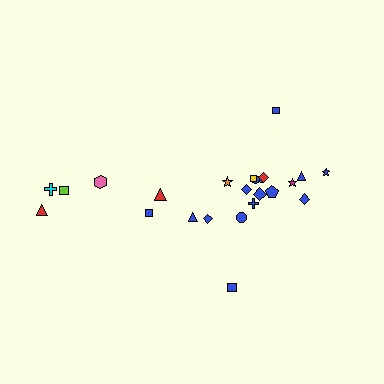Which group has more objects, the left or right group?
The right group.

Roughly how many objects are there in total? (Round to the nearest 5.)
Roughly 25 objects in total.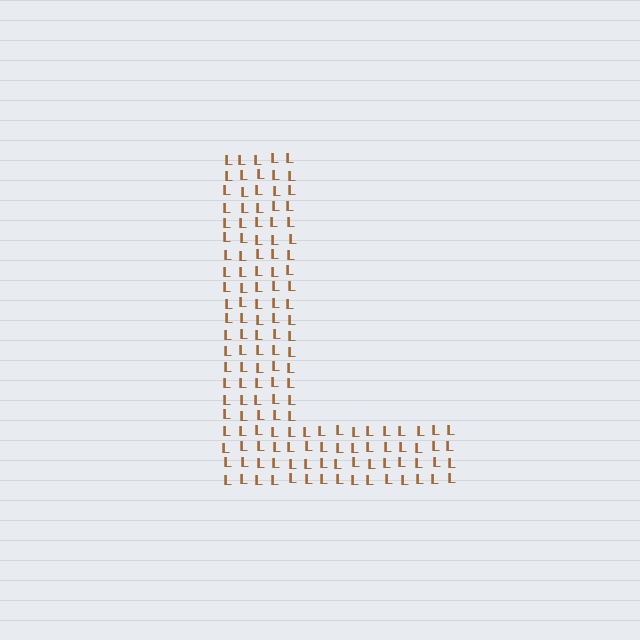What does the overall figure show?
The overall figure shows the letter L.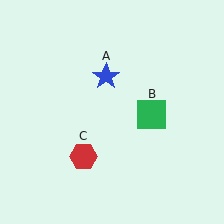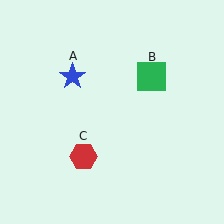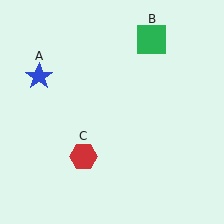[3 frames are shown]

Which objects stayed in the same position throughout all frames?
Red hexagon (object C) remained stationary.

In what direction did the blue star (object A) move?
The blue star (object A) moved left.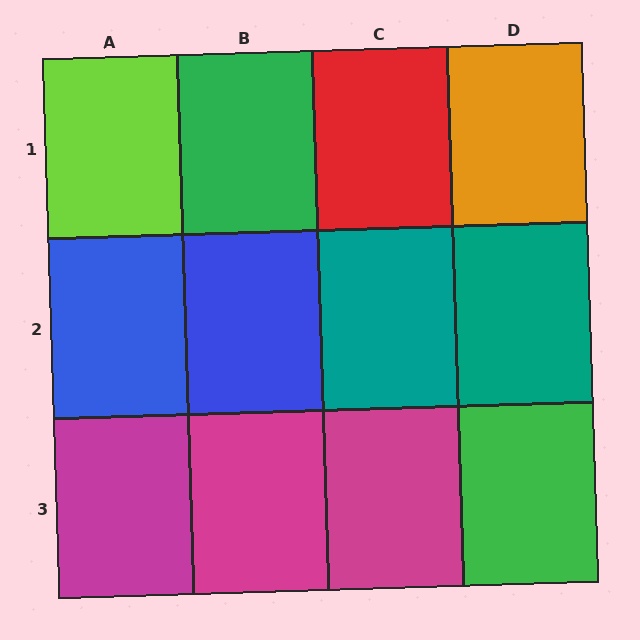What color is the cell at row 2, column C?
Teal.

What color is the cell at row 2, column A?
Blue.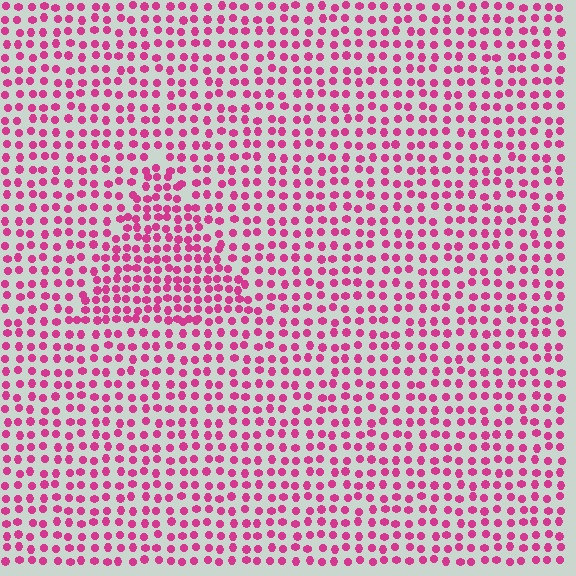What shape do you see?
I see a triangle.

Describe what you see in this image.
The image contains small magenta elements arranged at two different densities. A triangle-shaped region is visible where the elements are more densely packed than the surrounding area.